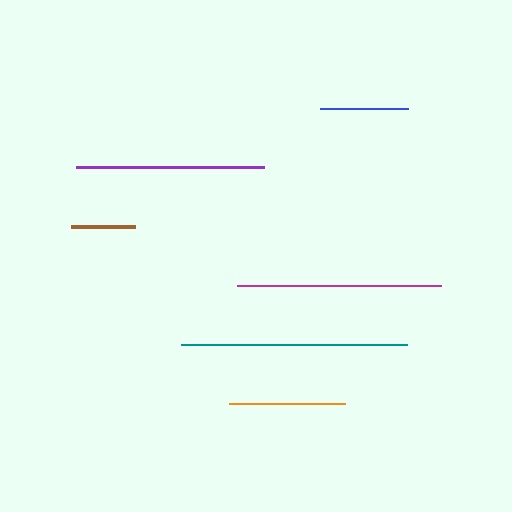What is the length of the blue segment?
The blue segment is approximately 88 pixels long.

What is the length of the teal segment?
The teal segment is approximately 227 pixels long.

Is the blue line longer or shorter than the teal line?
The teal line is longer than the blue line.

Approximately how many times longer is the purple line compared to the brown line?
The purple line is approximately 3.0 times the length of the brown line.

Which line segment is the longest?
The teal line is the longest at approximately 227 pixels.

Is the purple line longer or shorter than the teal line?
The teal line is longer than the purple line.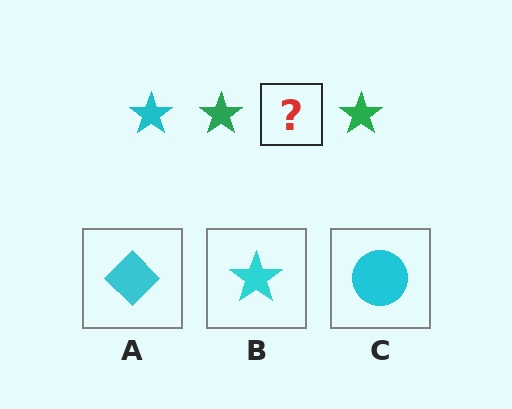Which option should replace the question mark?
Option B.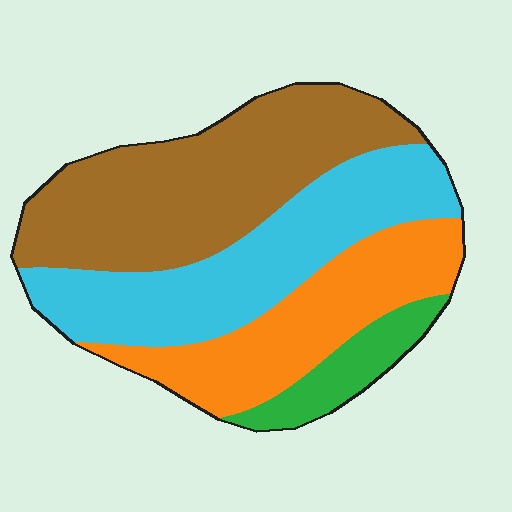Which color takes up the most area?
Brown, at roughly 35%.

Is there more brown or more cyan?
Brown.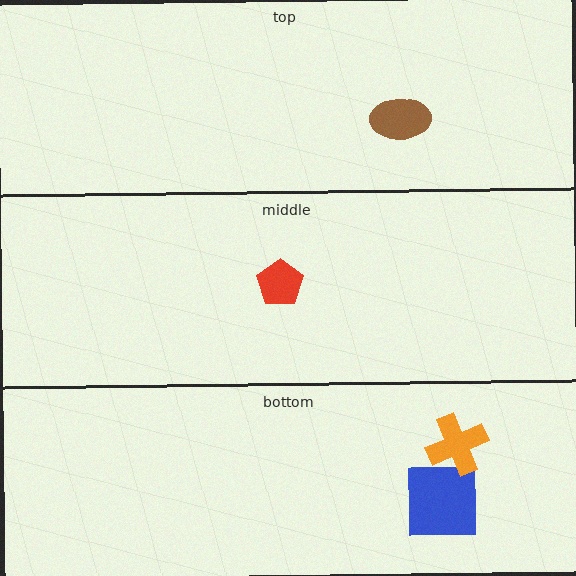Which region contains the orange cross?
The bottom region.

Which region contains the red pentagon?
The middle region.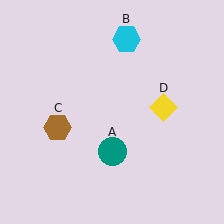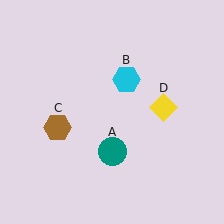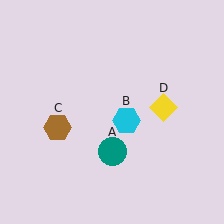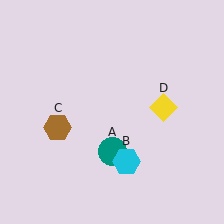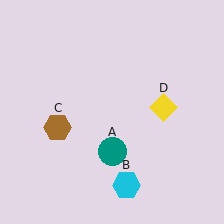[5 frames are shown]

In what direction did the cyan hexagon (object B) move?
The cyan hexagon (object B) moved down.